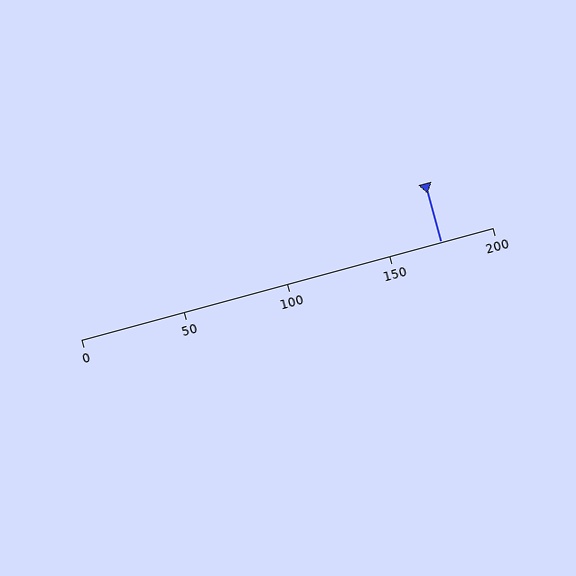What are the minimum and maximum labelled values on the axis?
The axis runs from 0 to 200.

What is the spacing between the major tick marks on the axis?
The major ticks are spaced 50 apart.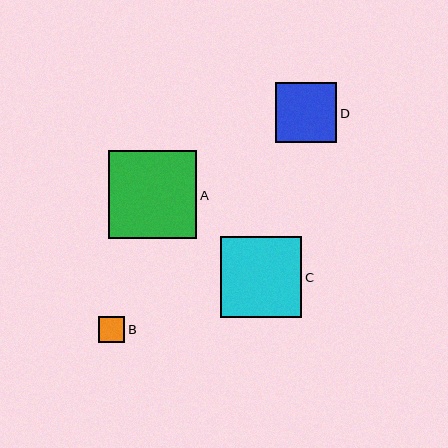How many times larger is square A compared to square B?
Square A is approximately 3.4 times the size of square B.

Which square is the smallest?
Square B is the smallest with a size of approximately 26 pixels.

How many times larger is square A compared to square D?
Square A is approximately 1.5 times the size of square D.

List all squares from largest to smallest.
From largest to smallest: A, C, D, B.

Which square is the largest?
Square A is the largest with a size of approximately 89 pixels.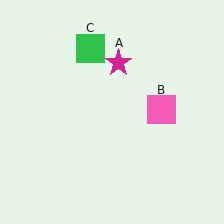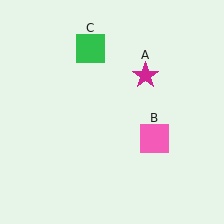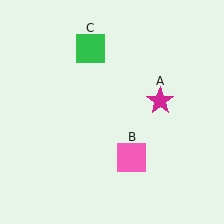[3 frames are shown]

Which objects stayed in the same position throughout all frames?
Green square (object C) remained stationary.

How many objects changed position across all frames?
2 objects changed position: magenta star (object A), pink square (object B).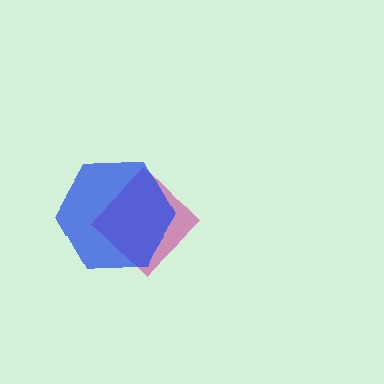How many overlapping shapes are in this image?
There are 2 overlapping shapes in the image.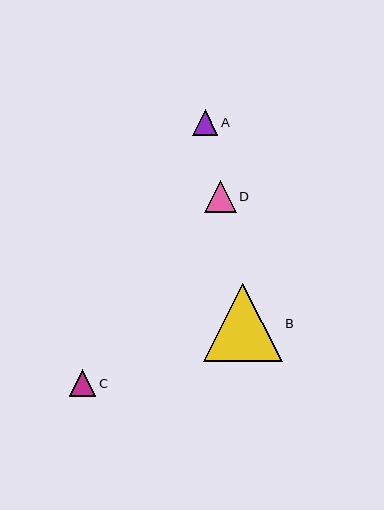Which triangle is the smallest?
Triangle A is the smallest with a size of approximately 26 pixels.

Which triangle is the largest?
Triangle B is the largest with a size of approximately 78 pixels.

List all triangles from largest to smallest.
From largest to smallest: B, D, C, A.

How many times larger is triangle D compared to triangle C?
Triangle D is approximately 1.2 times the size of triangle C.